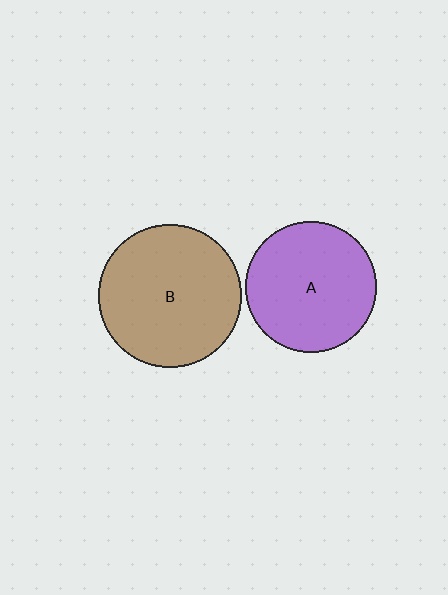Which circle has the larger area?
Circle B (brown).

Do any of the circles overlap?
No, none of the circles overlap.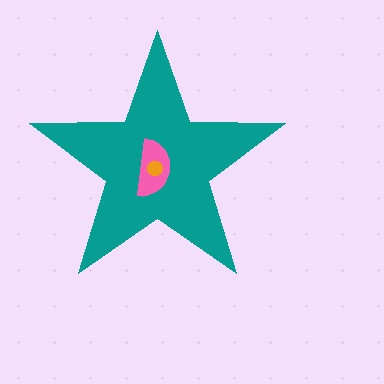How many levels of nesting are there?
3.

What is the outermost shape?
The teal star.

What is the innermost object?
The orange circle.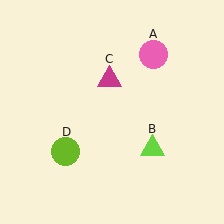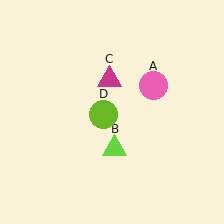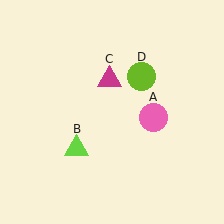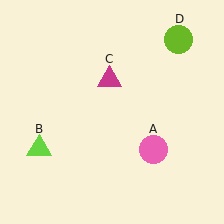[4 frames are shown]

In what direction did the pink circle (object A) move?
The pink circle (object A) moved down.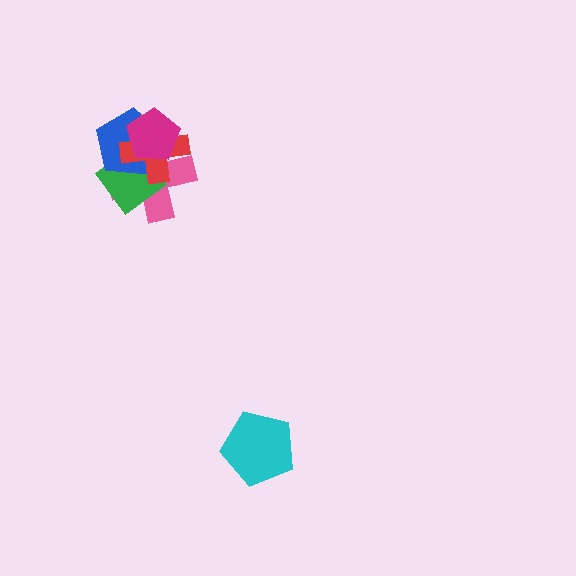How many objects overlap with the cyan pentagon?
0 objects overlap with the cyan pentagon.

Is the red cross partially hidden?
Yes, it is partially covered by another shape.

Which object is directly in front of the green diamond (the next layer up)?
The blue pentagon is directly in front of the green diamond.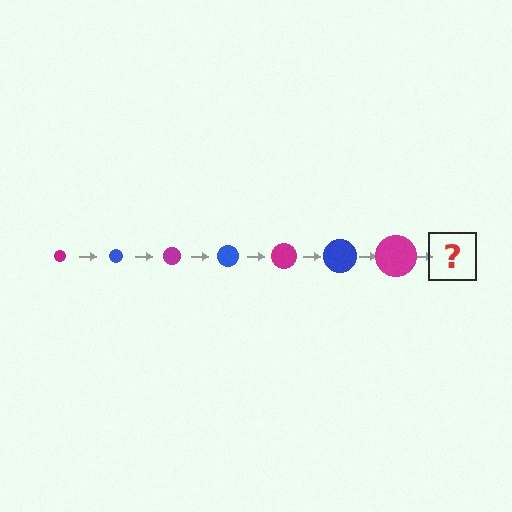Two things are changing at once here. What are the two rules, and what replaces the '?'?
The two rules are that the circle grows larger each step and the color cycles through magenta and blue. The '?' should be a blue circle, larger than the previous one.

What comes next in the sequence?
The next element should be a blue circle, larger than the previous one.